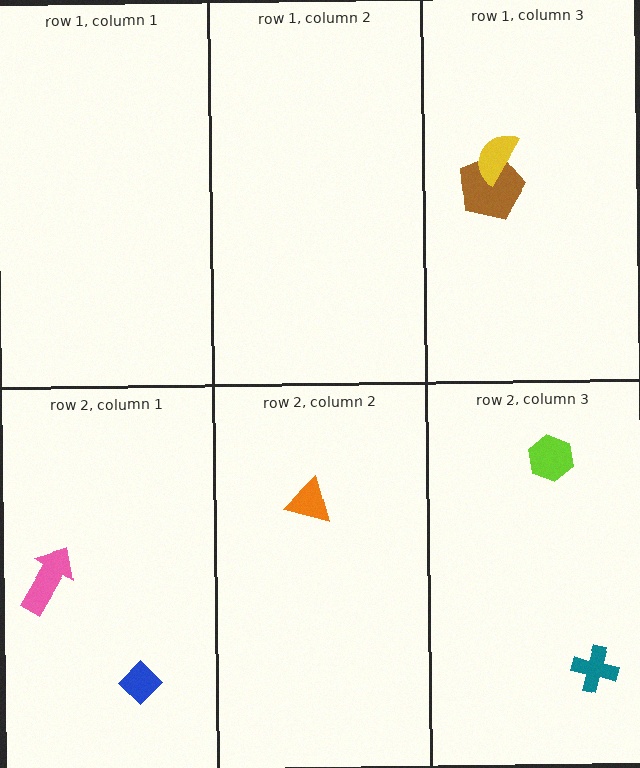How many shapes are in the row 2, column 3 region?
2.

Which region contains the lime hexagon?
The row 2, column 3 region.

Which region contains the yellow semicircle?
The row 1, column 3 region.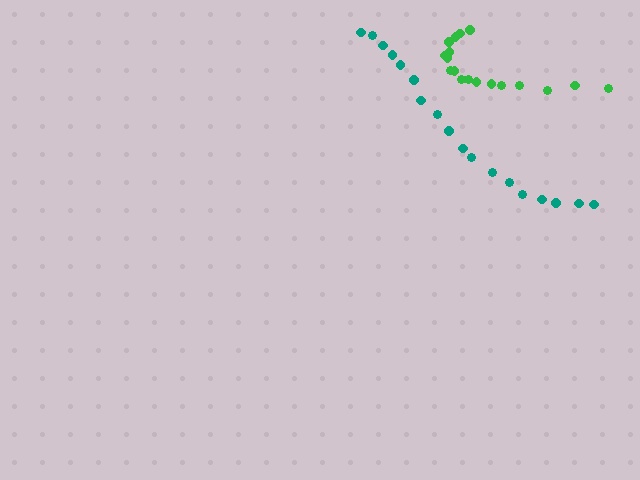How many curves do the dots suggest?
There are 2 distinct paths.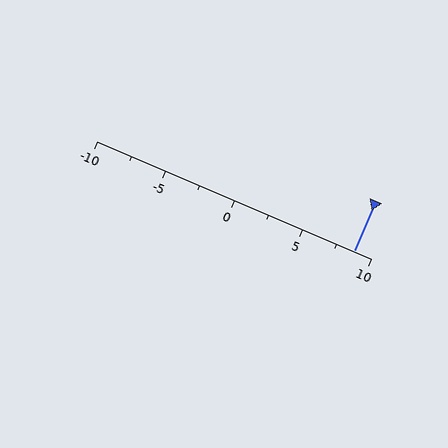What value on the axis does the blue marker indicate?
The marker indicates approximately 8.8.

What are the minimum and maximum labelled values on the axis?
The axis runs from -10 to 10.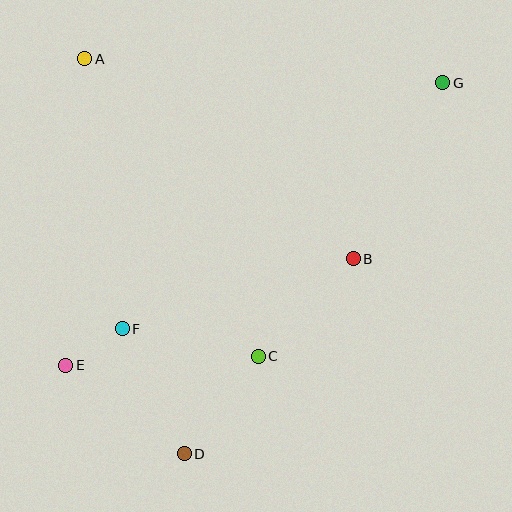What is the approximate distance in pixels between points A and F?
The distance between A and F is approximately 273 pixels.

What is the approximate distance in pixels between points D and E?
The distance between D and E is approximately 148 pixels.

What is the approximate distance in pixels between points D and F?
The distance between D and F is approximately 139 pixels.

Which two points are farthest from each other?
Points E and G are farthest from each other.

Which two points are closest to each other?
Points E and F are closest to each other.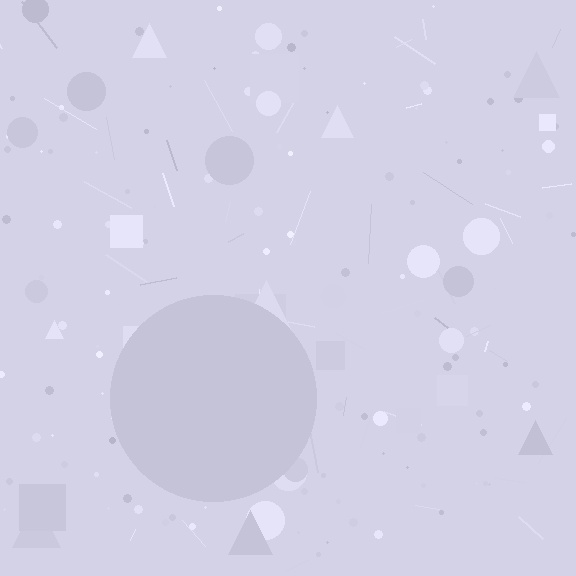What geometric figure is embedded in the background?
A circle is embedded in the background.